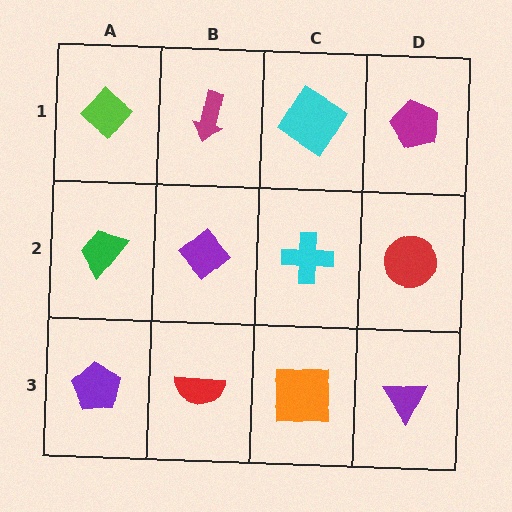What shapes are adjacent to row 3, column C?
A cyan cross (row 2, column C), a red semicircle (row 3, column B), a purple triangle (row 3, column D).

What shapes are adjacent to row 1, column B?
A purple diamond (row 2, column B), a lime diamond (row 1, column A), a cyan diamond (row 1, column C).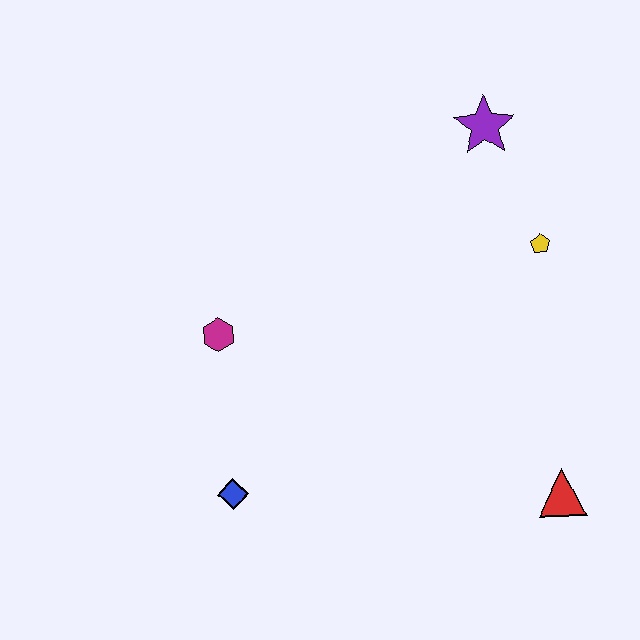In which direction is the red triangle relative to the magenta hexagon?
The red triangle is to the right of the magenta hexagon.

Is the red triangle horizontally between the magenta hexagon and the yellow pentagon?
No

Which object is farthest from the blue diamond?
The purple star is farthest from the blue diamond.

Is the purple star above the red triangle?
Yes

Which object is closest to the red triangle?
The yellow pentagon is closest to the red triangle.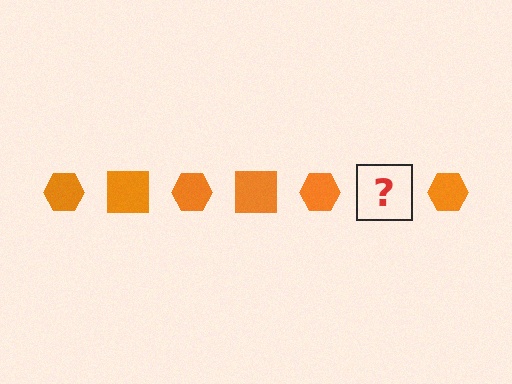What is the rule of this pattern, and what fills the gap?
The rule is that the pattern cycles through hexagon, square shapes in orange. The gap should be filled with an orange square.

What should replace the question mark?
The question mark should be replaced with an orange square.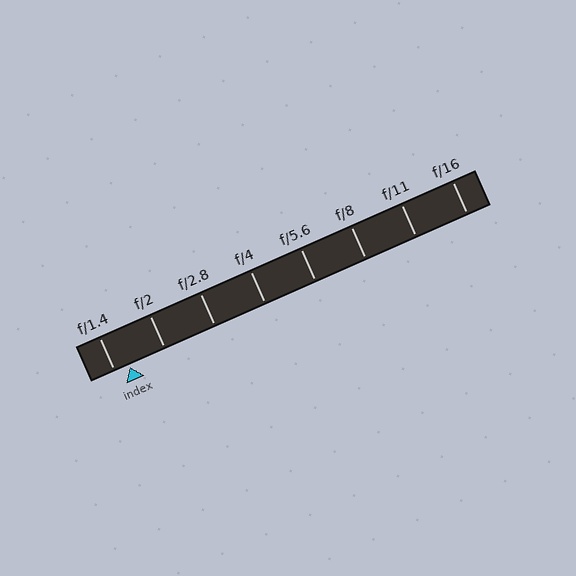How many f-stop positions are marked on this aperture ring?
There are 8 f-stop positions marked.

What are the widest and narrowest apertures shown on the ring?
The widest aperture shown is f/1.4 and the narrowest is f/16.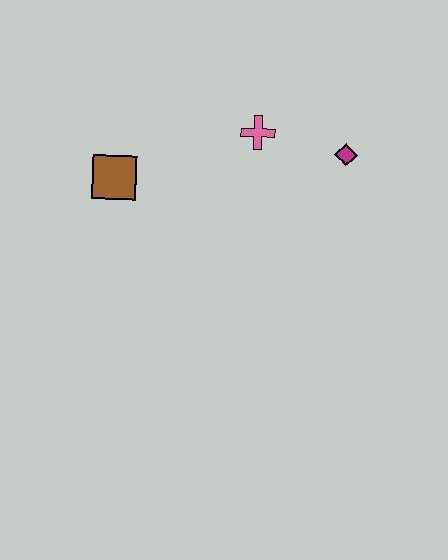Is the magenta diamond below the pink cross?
Yes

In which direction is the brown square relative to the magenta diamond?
The brown square is to the left of the magenta diamond.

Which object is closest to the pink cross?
The magenta diamond is closest to the pink cross.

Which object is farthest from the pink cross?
The brown square is farthest from the pink cross.